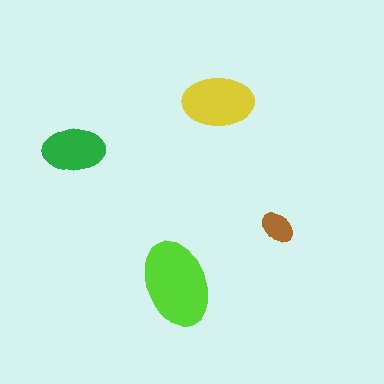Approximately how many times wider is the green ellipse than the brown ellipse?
About 2 times wider.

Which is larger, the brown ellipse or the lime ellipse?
The lime one.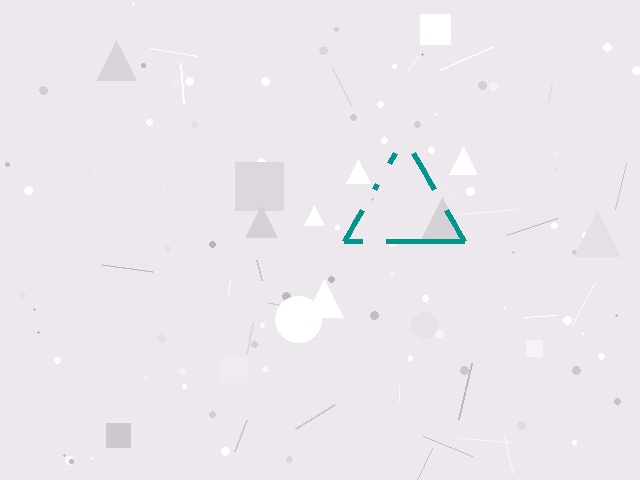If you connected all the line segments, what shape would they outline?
They would outline a triangle.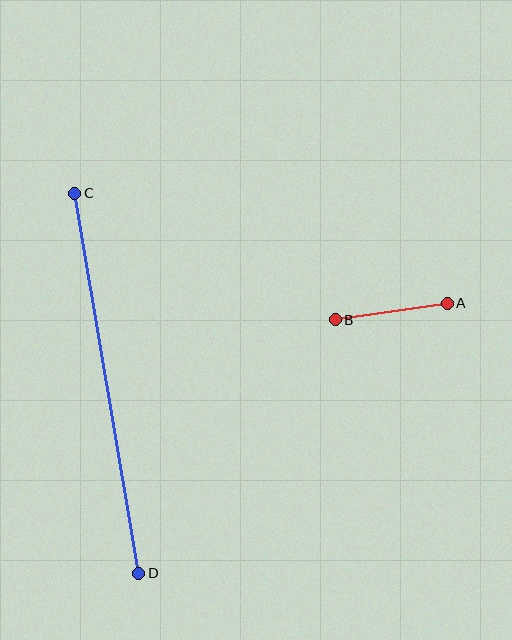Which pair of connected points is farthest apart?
Points C and D are farthest apart.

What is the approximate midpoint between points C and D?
The midpoint is at approximately (107, 383) pixels.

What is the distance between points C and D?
The distance is approximately 385 pixels.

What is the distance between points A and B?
The distance is approximately 113 pixels.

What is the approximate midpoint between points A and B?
The midpoint is at approximately (391, 312) pixels.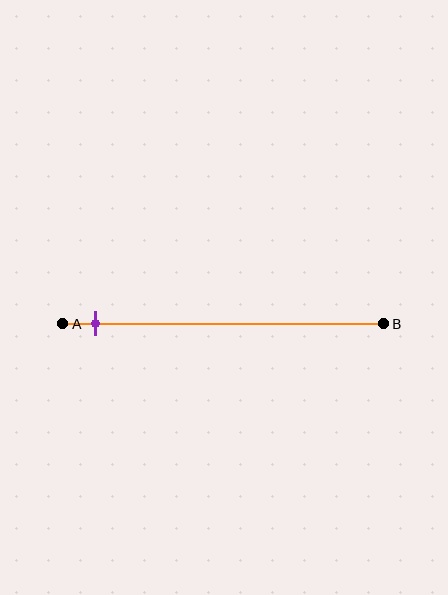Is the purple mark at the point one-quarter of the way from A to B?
No, the mark is at about 10% from A, not at the 25% one-quarter point.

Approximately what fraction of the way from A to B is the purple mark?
The purple mark is approximately 10% of the way from A to B.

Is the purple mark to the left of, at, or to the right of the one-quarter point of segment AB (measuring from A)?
The purple mark is to the left of the one-quarter point of segment AB.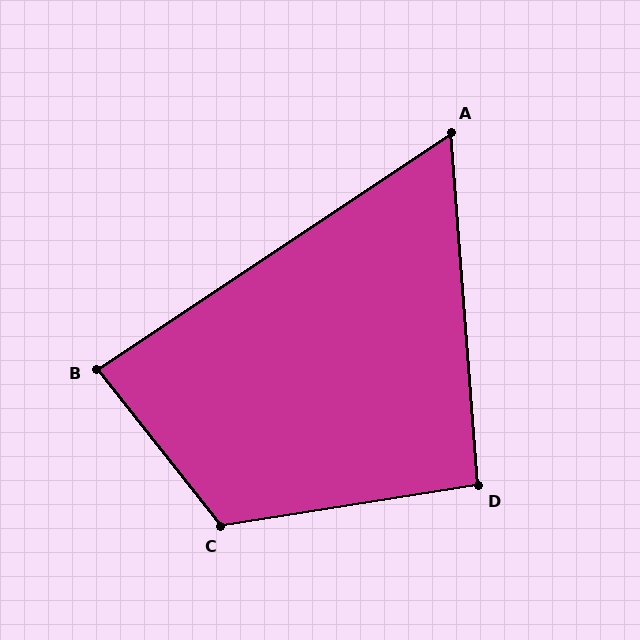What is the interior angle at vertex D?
Approximately 95 degrees (approximately right).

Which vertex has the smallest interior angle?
A, at approximately 61 degrees.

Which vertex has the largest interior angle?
C, at approximately 119 degrees.